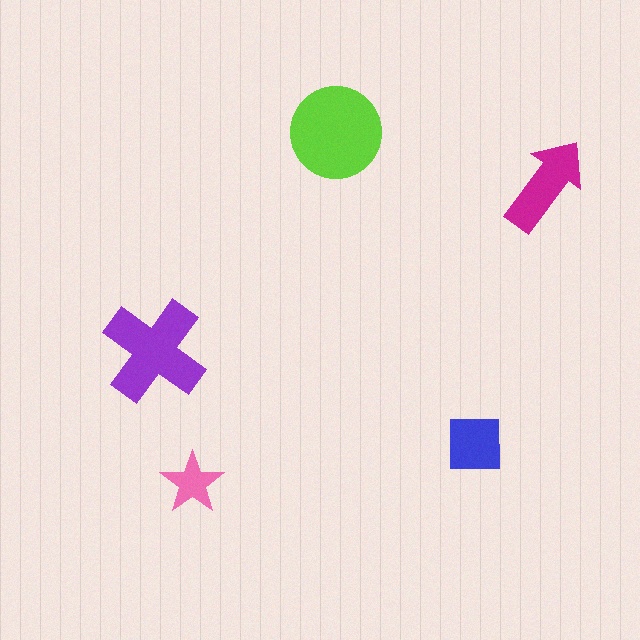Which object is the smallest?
The pink star.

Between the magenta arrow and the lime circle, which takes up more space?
The lime circle.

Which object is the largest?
The lime circle.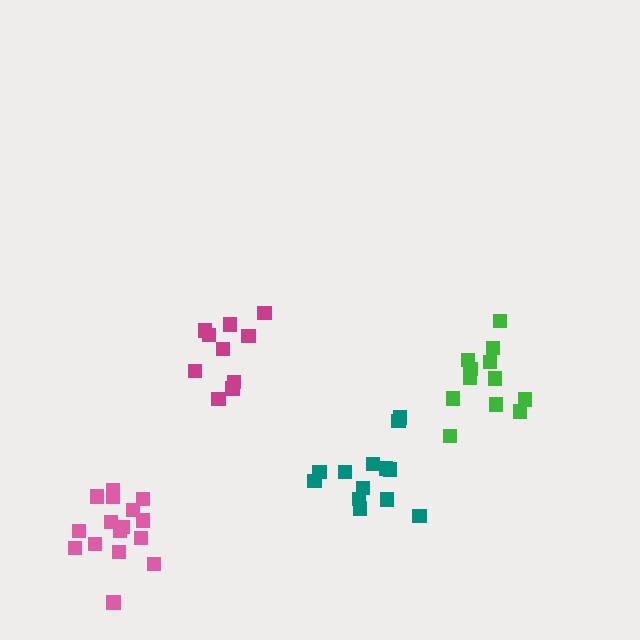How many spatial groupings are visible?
There are 4 spatial groupings.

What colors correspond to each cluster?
The clusters are colored: teal, pink, magenta, green.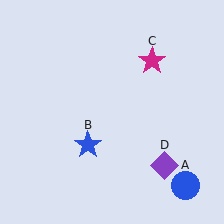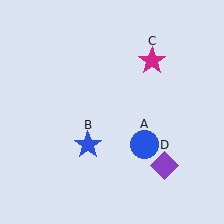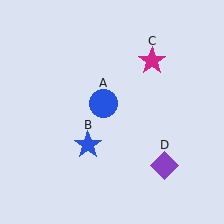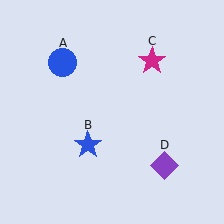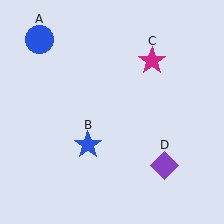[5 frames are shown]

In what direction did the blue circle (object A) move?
The blue circle (object A) moved up and to the left.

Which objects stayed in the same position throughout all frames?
Blue star (object B) and magenta star (object C) and purple diamond (object D) remained stationary.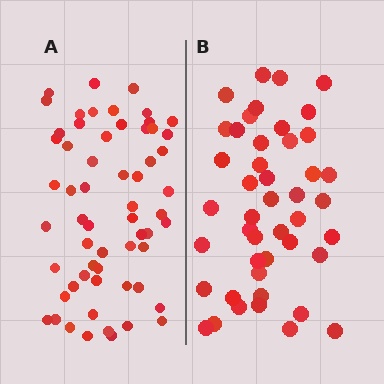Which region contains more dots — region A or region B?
Region A (the left region) has more dots.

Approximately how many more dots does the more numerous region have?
Region A has approximately 15 more dots than region B.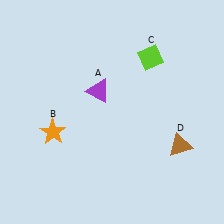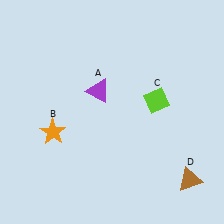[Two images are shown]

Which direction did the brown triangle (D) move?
The brown triangle (D) moved down.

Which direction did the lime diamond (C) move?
The lime diamond (C) moved down.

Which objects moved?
The objects that moved are: the lime diamond (C), the brown triangle (D).